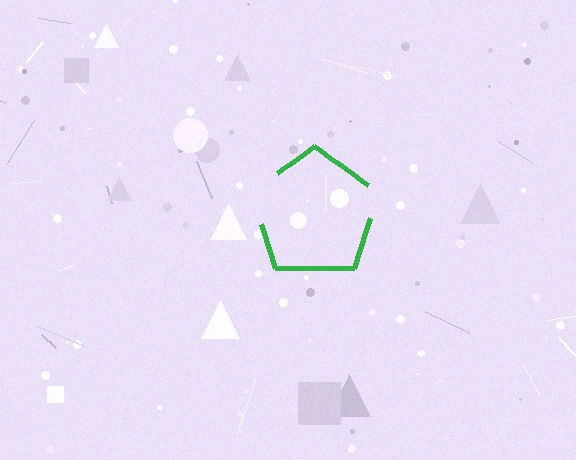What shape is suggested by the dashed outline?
The dashed outline suggests a pentagon.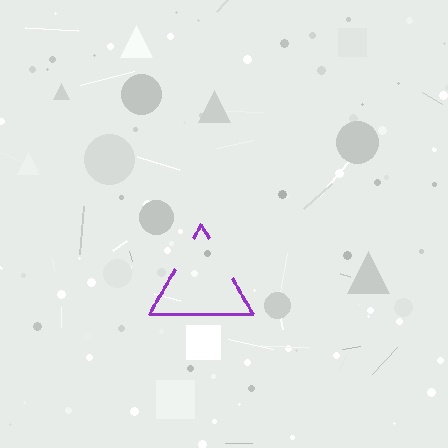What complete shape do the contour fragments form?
The contour fragments form a triangle.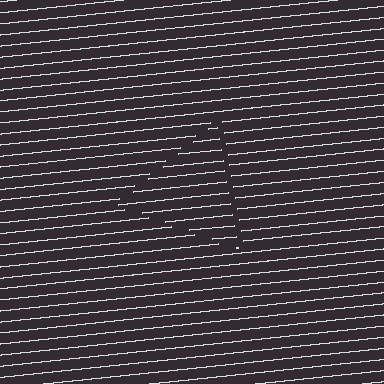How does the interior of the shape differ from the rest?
The interior of the shape contains the same grating, shifted by half a period — the contour is defined by the phase discontinuity where line-ends from the inner and outer gratings abut.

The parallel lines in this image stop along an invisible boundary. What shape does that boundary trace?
An illusory triangle. The interior of the shape contains the same grating, shifted by half a period — the contour is defined by the phase discontinuity where line-ends from the inner and outer gratings abut.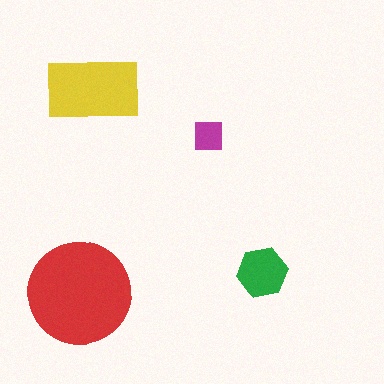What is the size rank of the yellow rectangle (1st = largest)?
2nd.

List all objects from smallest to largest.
The magenta square, the green hexagon, the yellow rectangle, the red circle.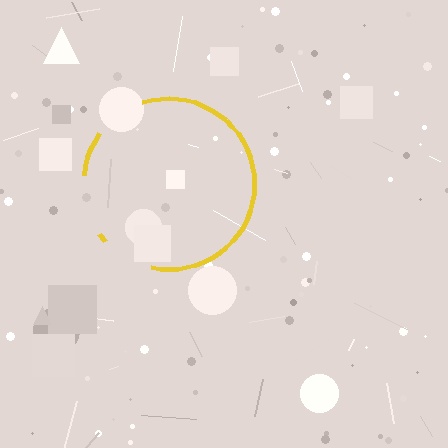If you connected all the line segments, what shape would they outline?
They would outline a circle.